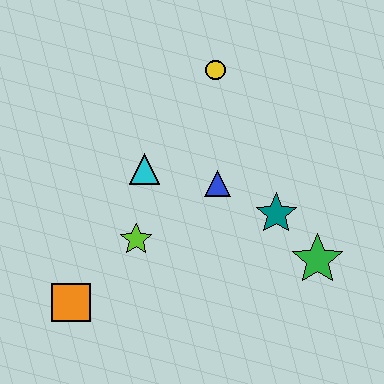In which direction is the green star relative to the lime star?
The green star is to the right of the lime star.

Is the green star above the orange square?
Yes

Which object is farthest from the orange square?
The yellow circle is farthest from the orange square.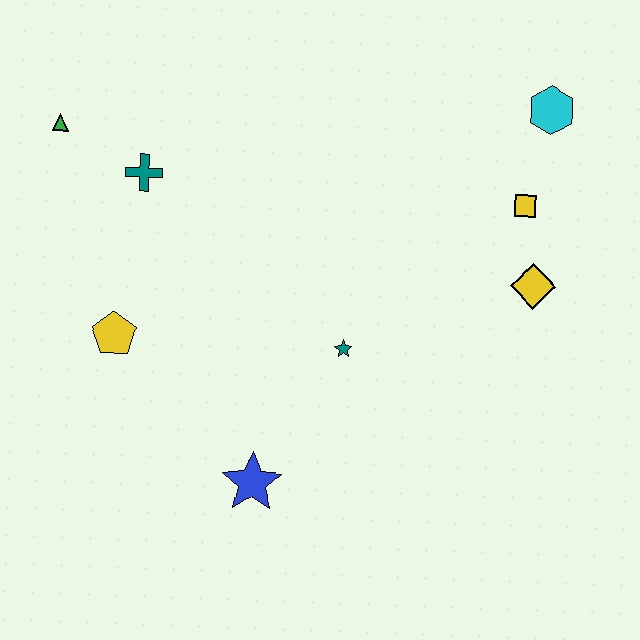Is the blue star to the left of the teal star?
Yes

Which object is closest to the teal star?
The blue star is closest to the teal star.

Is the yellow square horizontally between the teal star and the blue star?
No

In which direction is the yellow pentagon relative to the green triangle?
The yellow pentagon is below the green triangle.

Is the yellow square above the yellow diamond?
Yes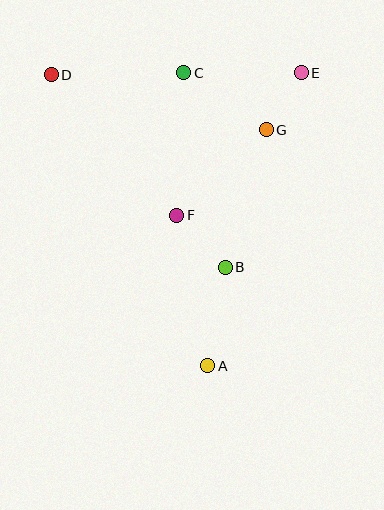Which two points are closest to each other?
Points E and G are closest to each other.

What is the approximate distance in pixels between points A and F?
The distance between A and F is approximately 153 pixels.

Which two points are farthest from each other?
Points A and D are farthest from each other.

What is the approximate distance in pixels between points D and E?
The distance between D and E is approximately 250 pixels.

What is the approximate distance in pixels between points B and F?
The distance between B and F is approximately 71 pixels.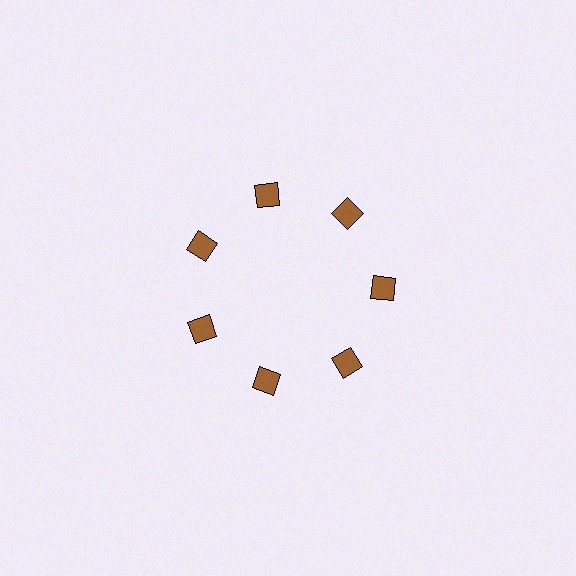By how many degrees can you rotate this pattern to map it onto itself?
The pattern maps onto itself every 51 degrees of rotation.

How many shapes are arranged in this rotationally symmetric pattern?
There are 7 shapes, arranged in 7 groups of 1.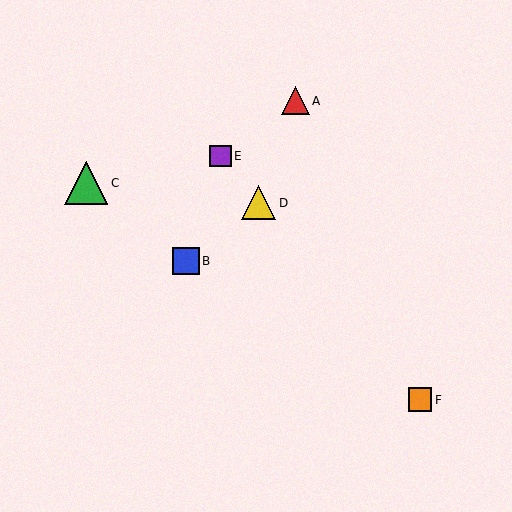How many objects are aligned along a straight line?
3 objects (D, E, F) are aligned along a straight line.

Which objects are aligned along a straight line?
Objects D, E, F are aligned along a straight line.